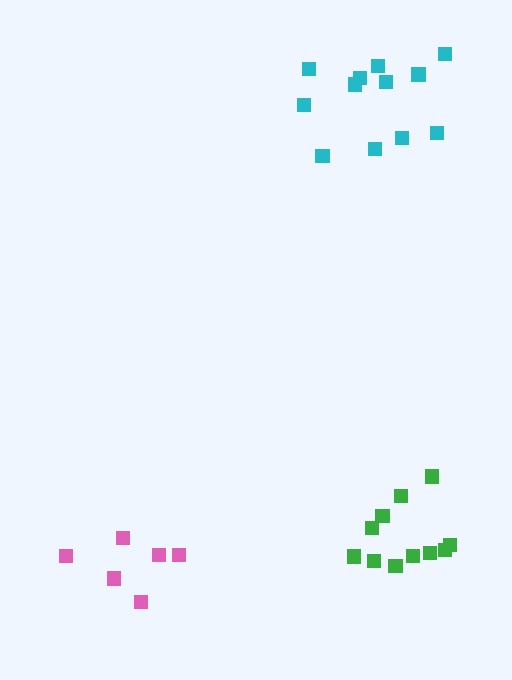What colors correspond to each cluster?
The clusters are colored: pink, green, cyan.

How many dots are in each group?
Group 1: 6 dots, Group 2: 11 dots, Group 3: 12 dots (29 total).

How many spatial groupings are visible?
There are 3 spatial groupings.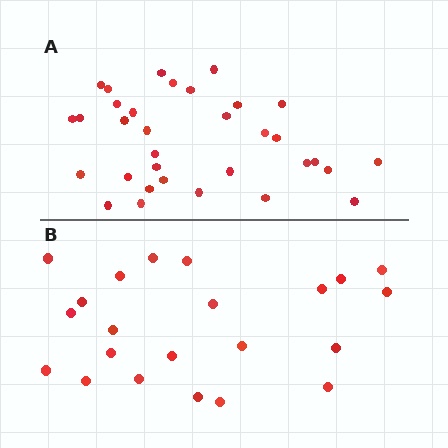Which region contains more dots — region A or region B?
Region A (the top region) has more dots.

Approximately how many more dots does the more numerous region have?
Region A has roughly 12 or so more dots than region B.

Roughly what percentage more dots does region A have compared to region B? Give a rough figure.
About 50% more.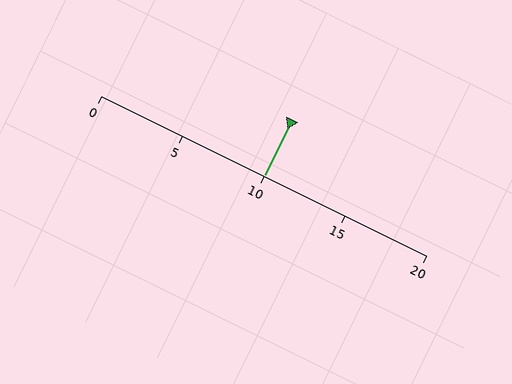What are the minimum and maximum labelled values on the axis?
The axis runs from 0 to 20.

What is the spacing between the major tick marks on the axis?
The major ticks are spaced 5 apart.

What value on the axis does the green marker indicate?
The marker indicates approximately 10.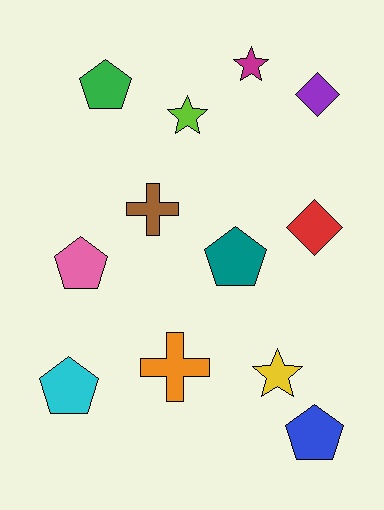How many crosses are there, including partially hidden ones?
There are 2 crosses.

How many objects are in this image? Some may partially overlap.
There are 12 objects.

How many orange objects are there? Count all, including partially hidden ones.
There is 1 orange object.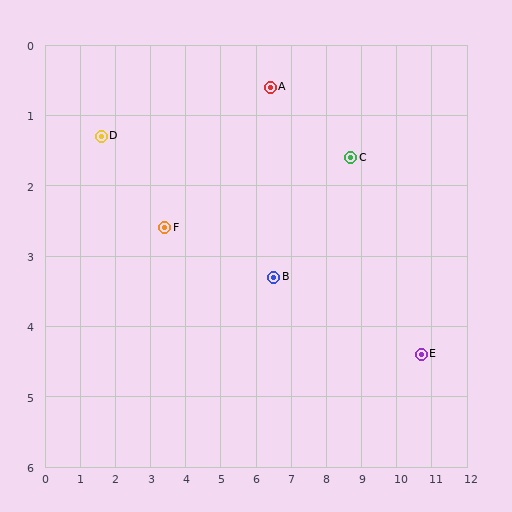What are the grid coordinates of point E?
Point E is at approximately (10.7, 4.4).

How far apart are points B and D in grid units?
Points B and D are about 5.3 grid units apart.